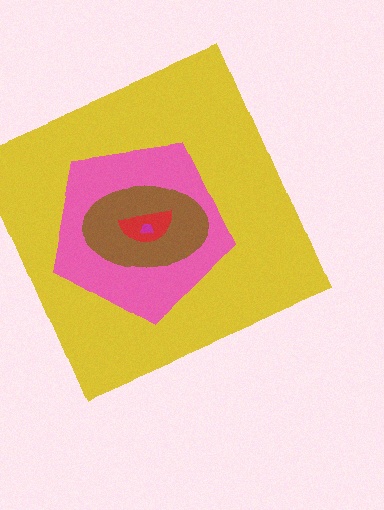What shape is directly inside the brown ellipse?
The red semicircle.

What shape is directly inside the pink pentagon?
The brown ellipse.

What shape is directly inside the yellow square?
The pink pentagon.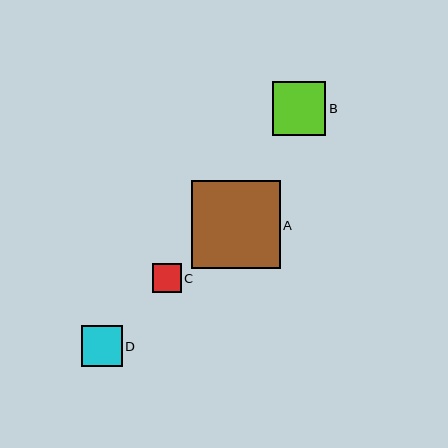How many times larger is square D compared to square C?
Square D is approximately 1.4 times the size of square C.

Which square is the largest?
Square A is the largest with a size of approximately 88 pixels.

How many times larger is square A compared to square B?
Square A is approximately 1.6 times the size of square B.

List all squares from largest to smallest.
From largest to smallest: A, B, D, C.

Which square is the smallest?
Square C is the smallest with a size of approximately 29 pixels.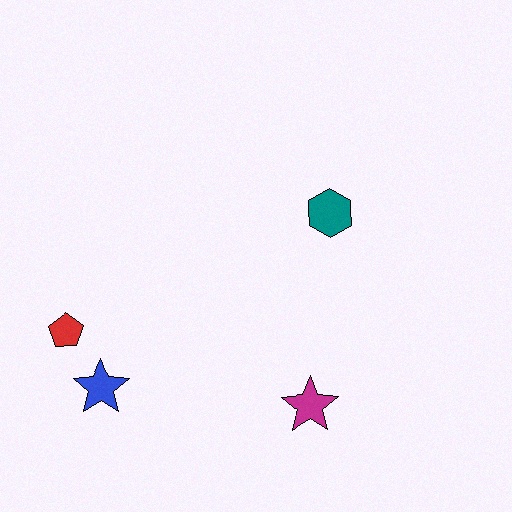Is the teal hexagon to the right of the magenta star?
Yes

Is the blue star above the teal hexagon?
No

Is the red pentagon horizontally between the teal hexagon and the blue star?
No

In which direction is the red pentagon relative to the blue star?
The red pentagon is above the blue star.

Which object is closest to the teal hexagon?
The magenta star is closest to the teal hexagon.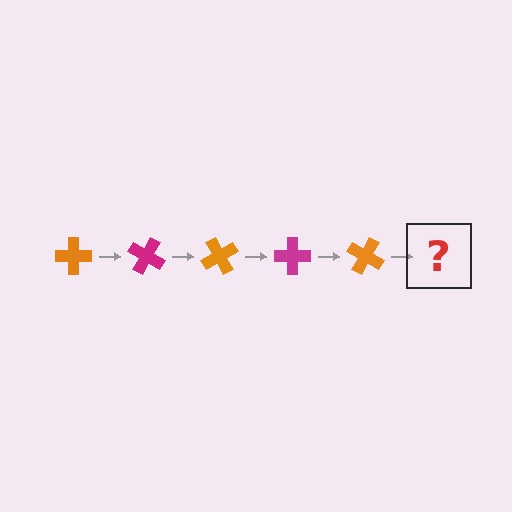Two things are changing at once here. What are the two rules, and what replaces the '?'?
The two rules are that it rotates 30 degrees each step and the color cycles through orange and magenta. The '?' should be a magenta cross, rotated 150 degrees from the start.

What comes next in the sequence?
The next element should be a magenta cross, rotated 150 degrees from the start.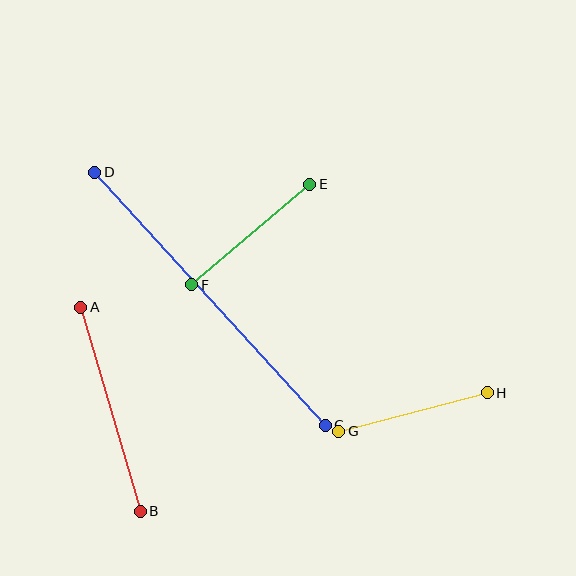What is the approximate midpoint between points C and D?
The midpoint is at approximately (210, 299) pixels.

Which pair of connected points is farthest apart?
Points C and D are farthest apart.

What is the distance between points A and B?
The distance is approximately 212 pixels.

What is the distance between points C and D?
The distance is approximately 342 pixels.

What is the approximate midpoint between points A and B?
The midpoint is at approximately (111, 409) pixels.